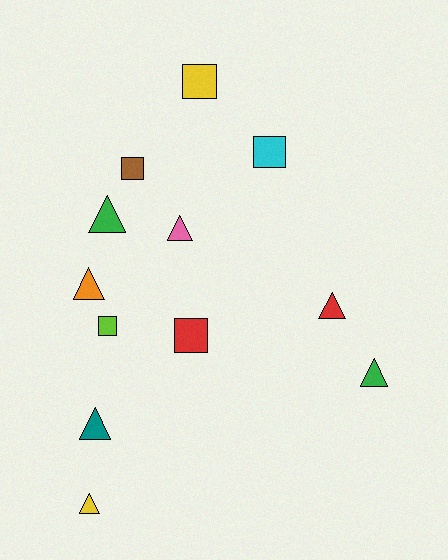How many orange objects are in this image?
There is 1 orange object.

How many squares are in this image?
There are 5 squares.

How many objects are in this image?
There are 12 objects.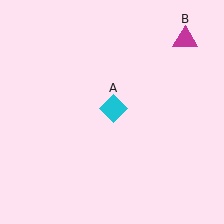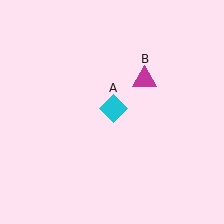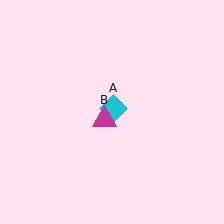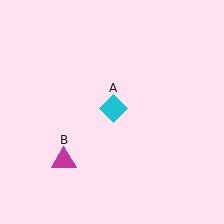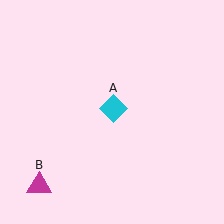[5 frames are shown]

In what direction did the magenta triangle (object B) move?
The magenta triangle (object B) moved down and to the left.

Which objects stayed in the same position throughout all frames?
Cyan diamond (object A) remained stationary.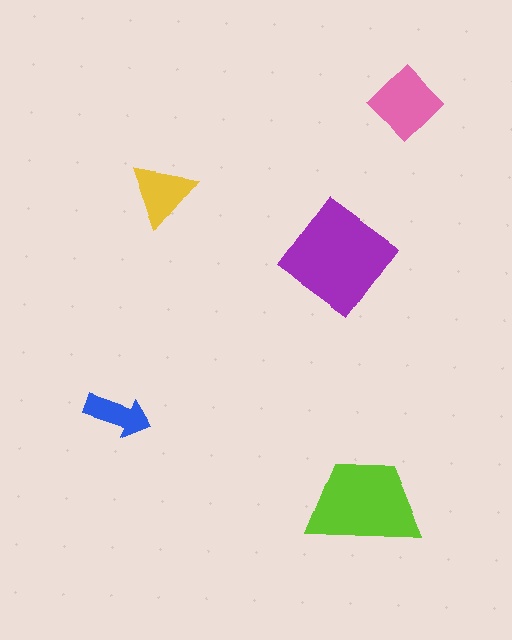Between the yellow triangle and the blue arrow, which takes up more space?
The yellow triangle.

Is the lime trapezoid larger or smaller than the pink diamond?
Larger.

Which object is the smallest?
The blue arrow.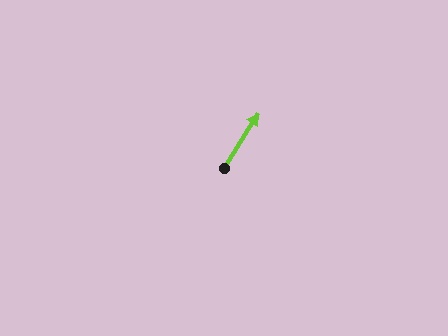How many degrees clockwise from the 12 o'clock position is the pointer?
Approximately 32 degrees.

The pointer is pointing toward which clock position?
Roughly 1 o'clock.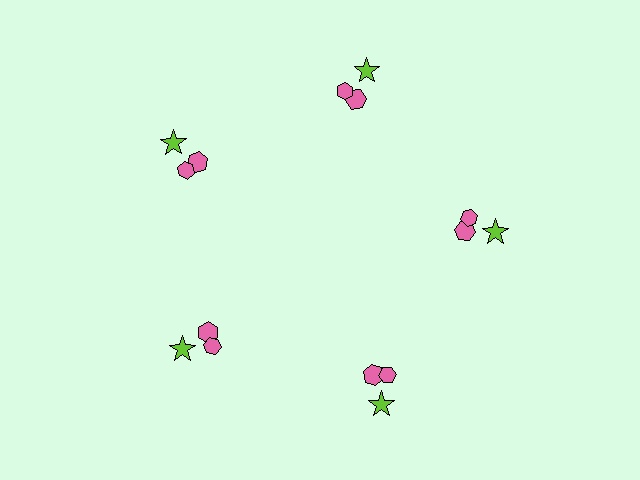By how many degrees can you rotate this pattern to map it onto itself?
The pattern maps onto itself every 72 degrees of rotation.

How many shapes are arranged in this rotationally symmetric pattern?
There are 15 shapes, arranged in 5 groups of 3.